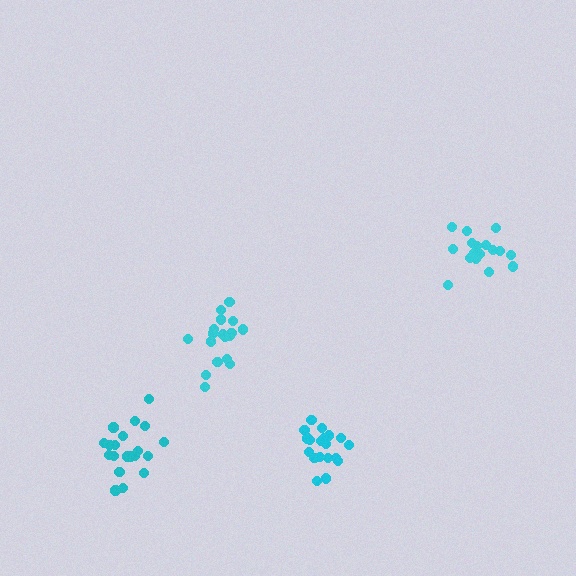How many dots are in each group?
Group 1: 17 dots, Group 2: 20 dots, Group 3: 18 dots, Group 4: 20 dots (75 total).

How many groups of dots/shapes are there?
There are 4 groups.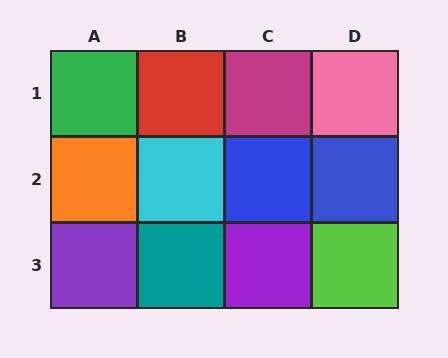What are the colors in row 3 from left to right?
Purple, teal, purple, lime.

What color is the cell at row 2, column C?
Blue.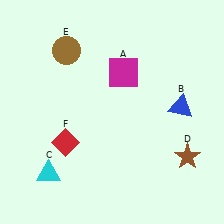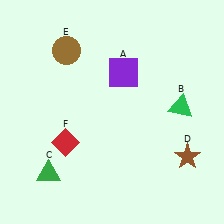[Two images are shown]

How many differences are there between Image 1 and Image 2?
There are 3 differences between the two images.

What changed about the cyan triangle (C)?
In Image 1, C is cyan. In Image 2, it changed to green.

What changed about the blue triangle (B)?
In Image 1, B is blue. In Image 2, it changed to green.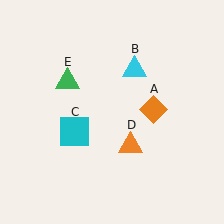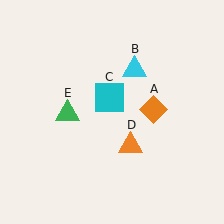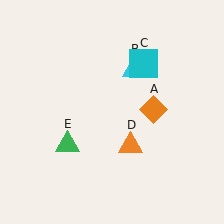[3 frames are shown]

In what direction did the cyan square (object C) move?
The cyan square (object C) moved up and to the right.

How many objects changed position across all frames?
2 objects changed position: cyan square (object C), green triangle (object E).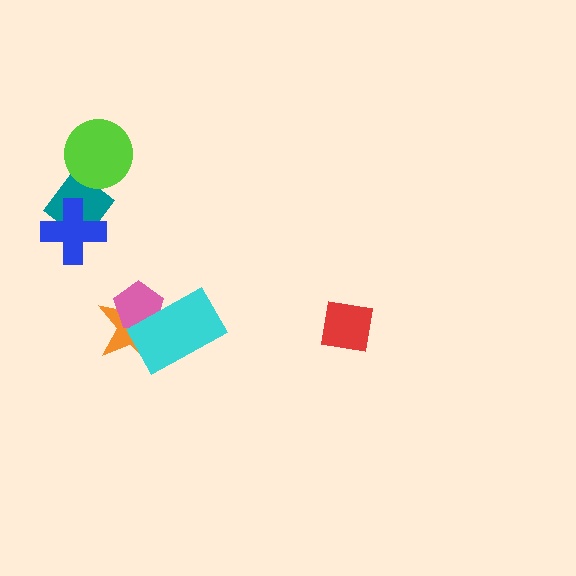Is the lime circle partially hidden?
No, no other shape covers it.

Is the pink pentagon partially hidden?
Yes, it is partially covered by another shape.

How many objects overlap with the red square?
0 objects overlap with the red square.